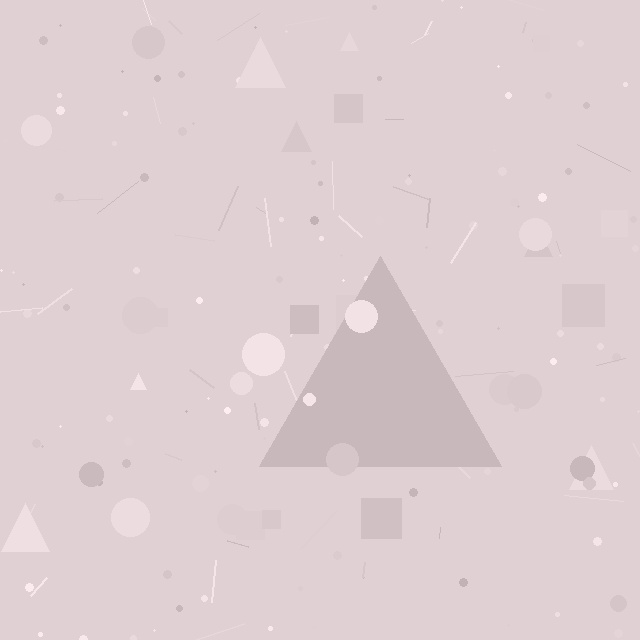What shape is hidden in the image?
A triangle is hidden in the image.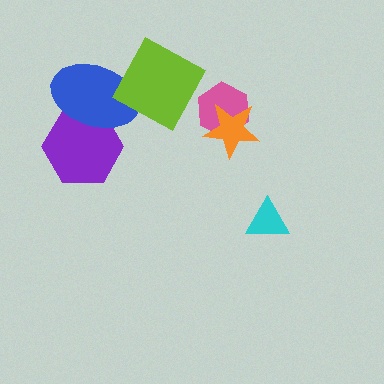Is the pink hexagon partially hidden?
Yes, it is partially covered by another shape.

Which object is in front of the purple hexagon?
The blue ellipse is in front of the purple hexagon.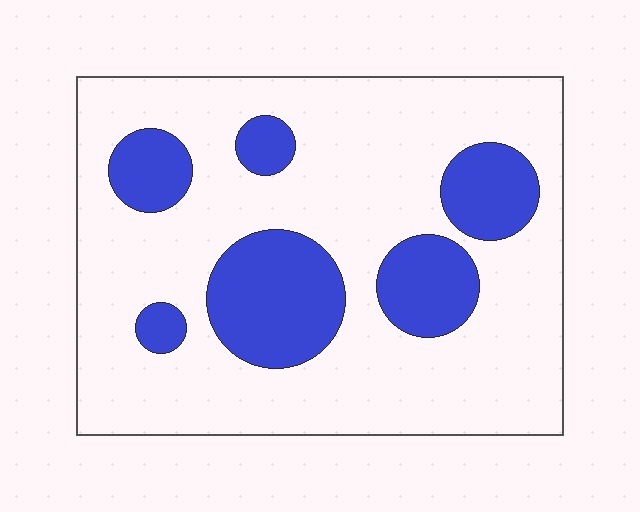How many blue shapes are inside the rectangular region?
6.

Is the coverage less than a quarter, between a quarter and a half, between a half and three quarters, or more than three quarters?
Less than a quarter.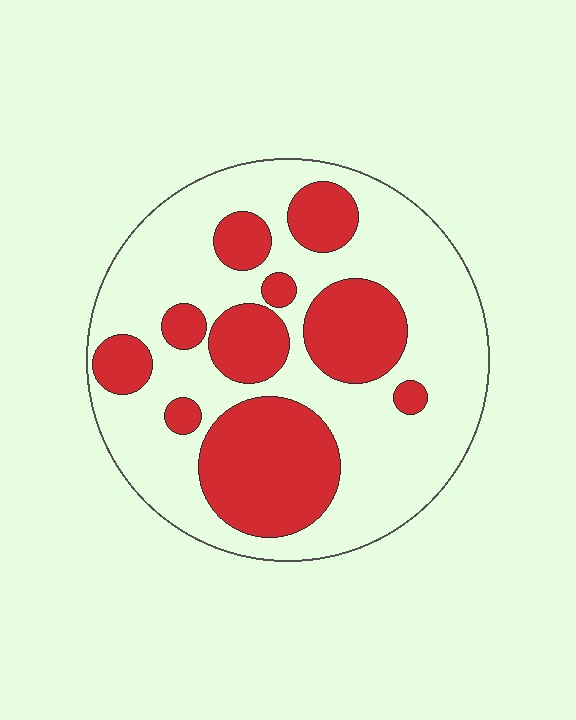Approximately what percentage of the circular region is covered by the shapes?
Approximately 35%.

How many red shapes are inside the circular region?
10.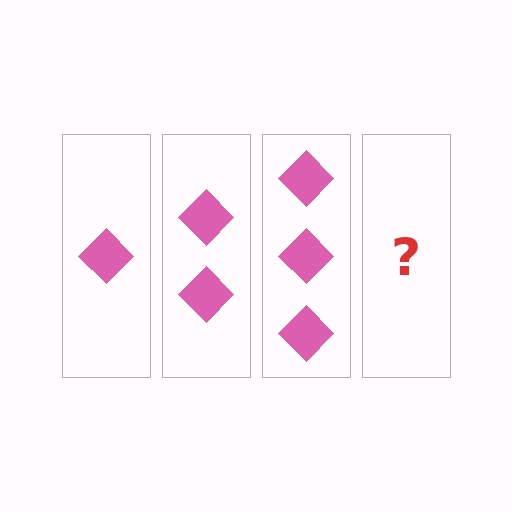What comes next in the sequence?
The next element should be 4 diamonds.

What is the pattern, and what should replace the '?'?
The pattern is that each step adds one more diamond. The '?' should be 4 diamonds.